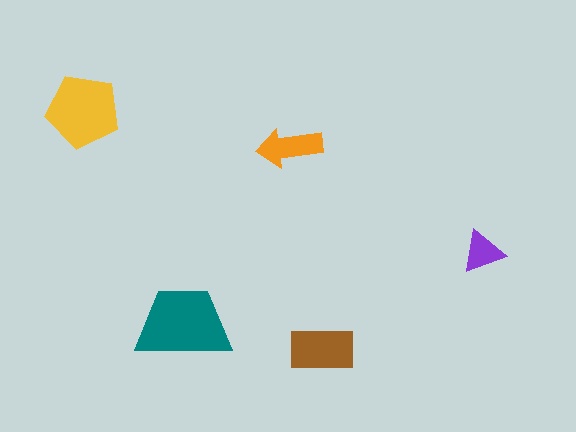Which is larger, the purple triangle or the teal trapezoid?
The teal trapezoid.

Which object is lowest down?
The brown rectangle is bottommost.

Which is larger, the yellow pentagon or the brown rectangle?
The yellow pentagon.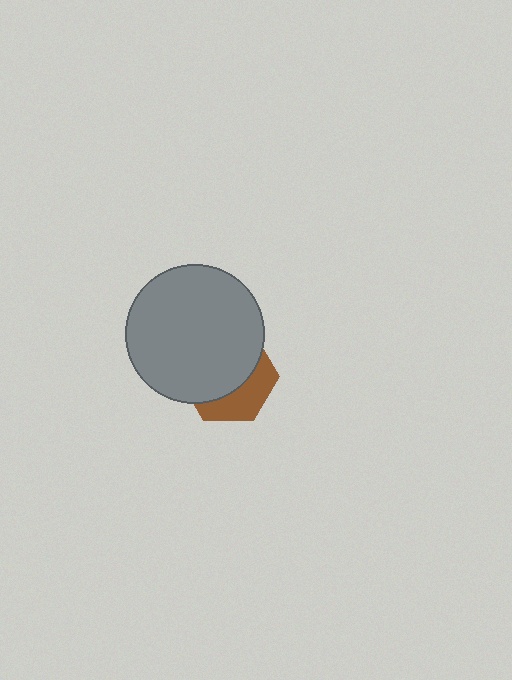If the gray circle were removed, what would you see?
You would see the complete brown hexagon.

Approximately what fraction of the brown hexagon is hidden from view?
Roughly 64% of the brown hexagon is hidden behind the gray circle.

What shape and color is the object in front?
The object in front is a gray circle.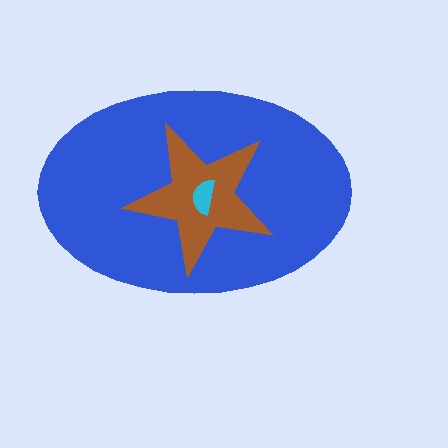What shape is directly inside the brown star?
The cyan semicircle.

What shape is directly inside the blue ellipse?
The brown star.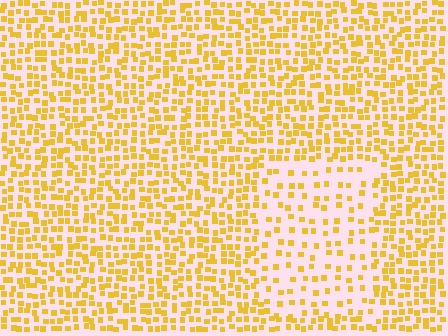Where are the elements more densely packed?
The elements are more densely packed outside the rectangle boundary.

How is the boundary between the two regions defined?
The boundary is defined by a change in element density (approximately 2.1x ratio). All elements are the same color, size, and shape.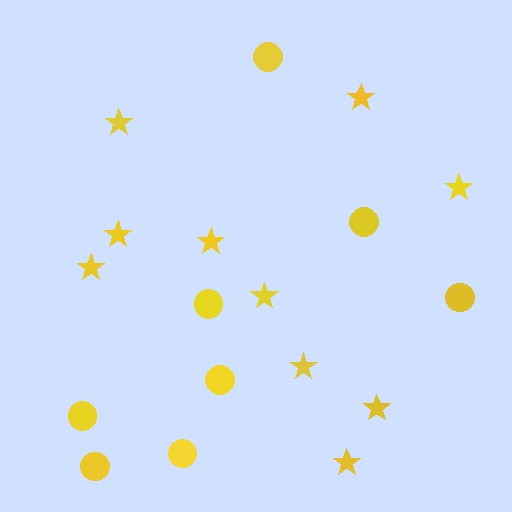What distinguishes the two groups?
There are 2 groups: one group of circles (8) and one group of stars (10).